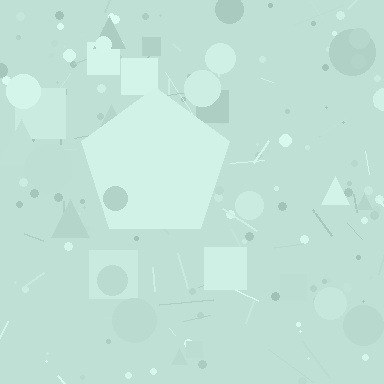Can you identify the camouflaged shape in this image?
The camouflaged shape is a pentagon.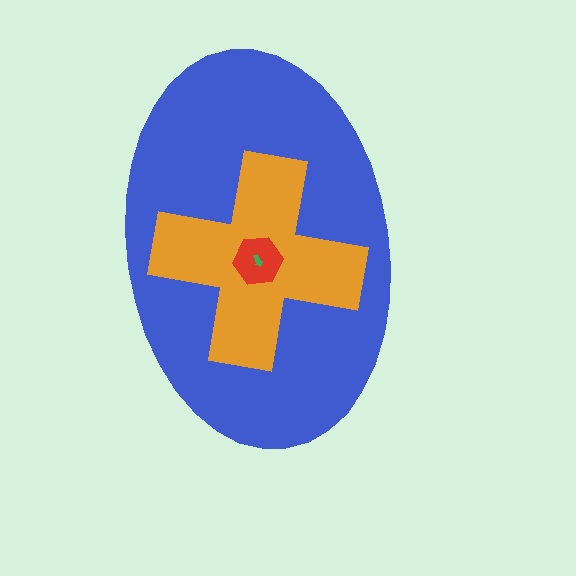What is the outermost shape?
The blue ellipse.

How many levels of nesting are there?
4.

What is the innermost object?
The green arrow.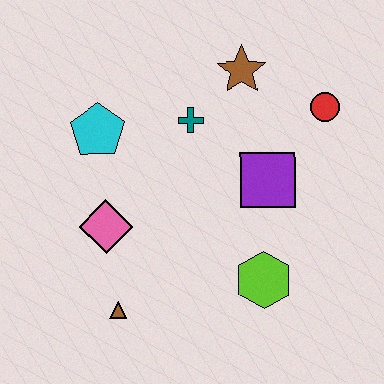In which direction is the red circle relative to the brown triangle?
The red circle is to the right of the brown triangle.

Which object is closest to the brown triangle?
The pink diamond is closest to the brown triangle.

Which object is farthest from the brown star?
The brown triangle is farthest from the brown star.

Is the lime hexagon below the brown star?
Yes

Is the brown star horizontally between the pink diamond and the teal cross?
No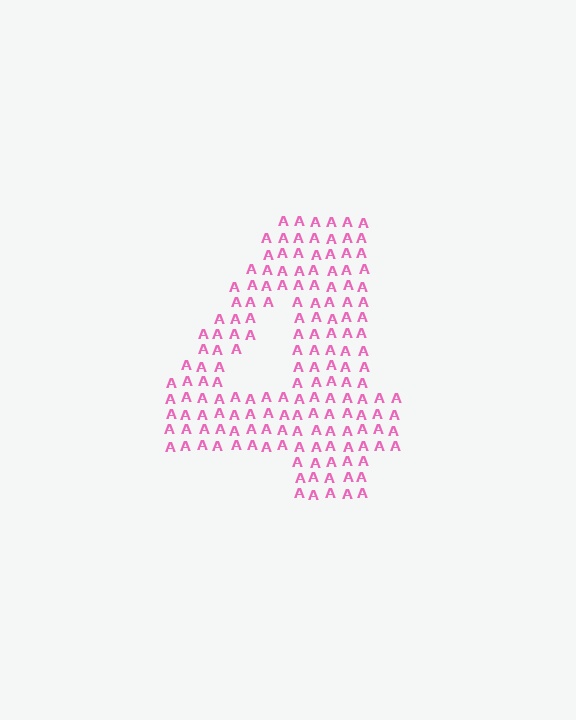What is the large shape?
The large shape is the digit 4.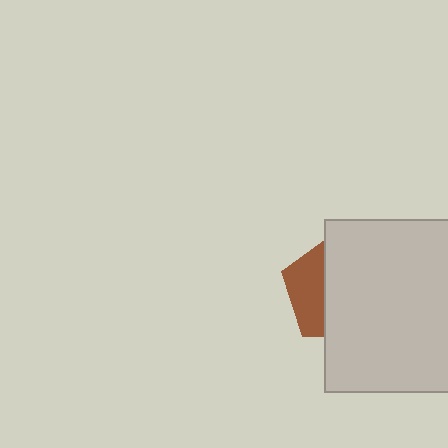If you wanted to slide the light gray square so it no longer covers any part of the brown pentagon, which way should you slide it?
Slide it right — that is the most direct way to separate the two shapes.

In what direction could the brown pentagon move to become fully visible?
The brown pentagon could move left. That would shift it out from behind the light gray square entirely.